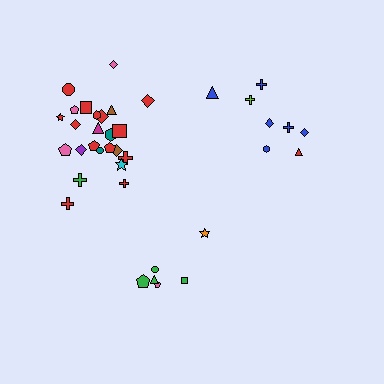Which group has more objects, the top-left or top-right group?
The top-left group.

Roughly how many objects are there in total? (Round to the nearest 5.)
Roughly 40 objects in total.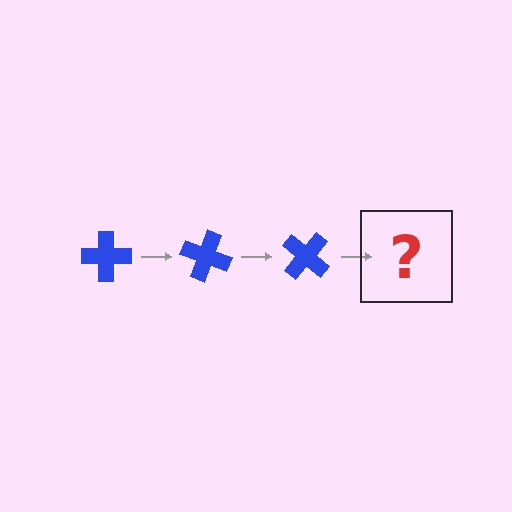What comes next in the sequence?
The next element should be a blue cross rotated 60 degrees.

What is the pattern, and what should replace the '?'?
The pattern is that the cross rotates 20 degrees each step. The '?' should be a blue cross rotated 60 degrees.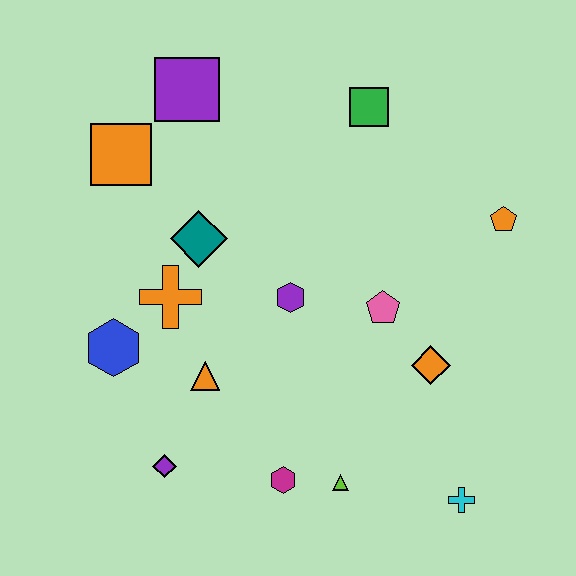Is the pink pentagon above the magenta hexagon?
Yes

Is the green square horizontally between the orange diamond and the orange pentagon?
No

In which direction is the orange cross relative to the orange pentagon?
The orange cross is to the left of the orange pentagon.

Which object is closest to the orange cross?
The teal diamond is closest to the orange cross.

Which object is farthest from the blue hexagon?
The orange pentagon is farthest from the blue hexagon.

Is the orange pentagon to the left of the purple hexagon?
No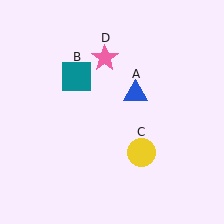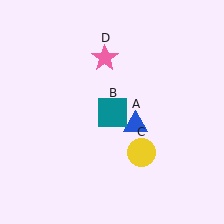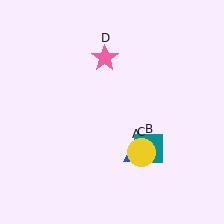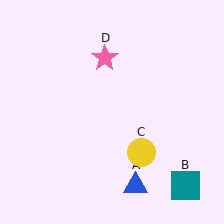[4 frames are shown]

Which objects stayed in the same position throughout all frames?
Yellow circle (object C) and pink star (object D) remained stationary.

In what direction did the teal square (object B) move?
The teal square (object B) moved down and to the right.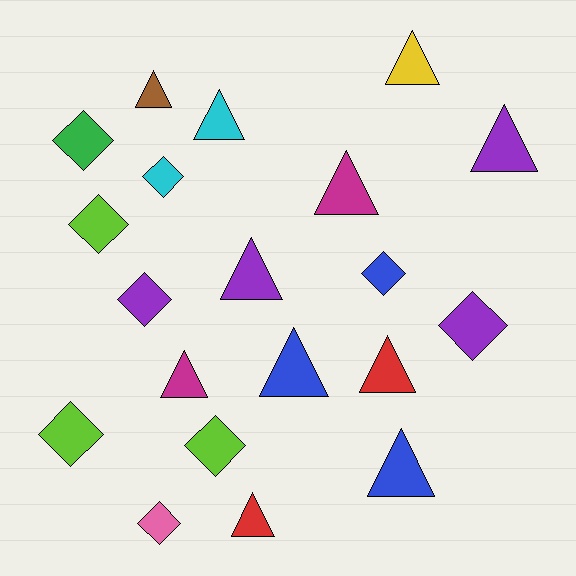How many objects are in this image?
There are 20 objects.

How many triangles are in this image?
There are 11 triangles.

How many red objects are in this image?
There are 2 red objects.